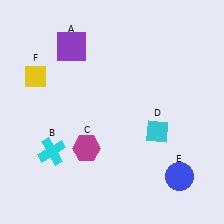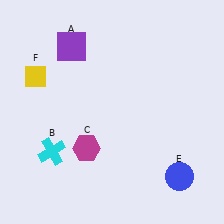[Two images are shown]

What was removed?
The cyan diamond (D) was removed in Image 2.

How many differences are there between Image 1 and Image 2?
There is 1 difference between the two images.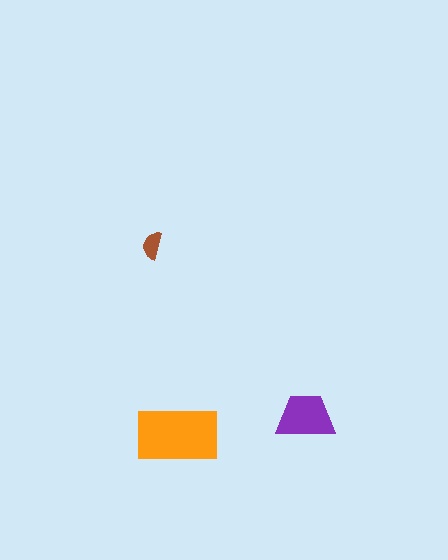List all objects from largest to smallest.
The orange rectangle, the purple trapezoid, the brown semicircle.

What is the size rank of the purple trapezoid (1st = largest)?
2nd.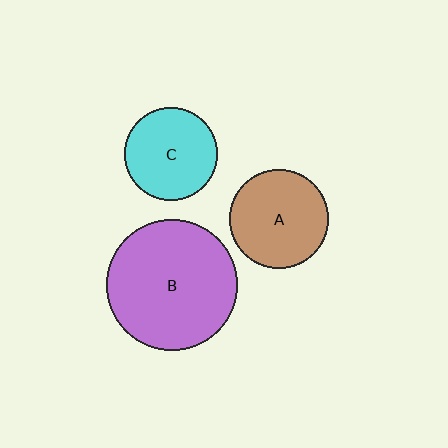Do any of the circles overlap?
No, none of the circles overlap.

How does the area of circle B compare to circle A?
Approximately 1.7 times.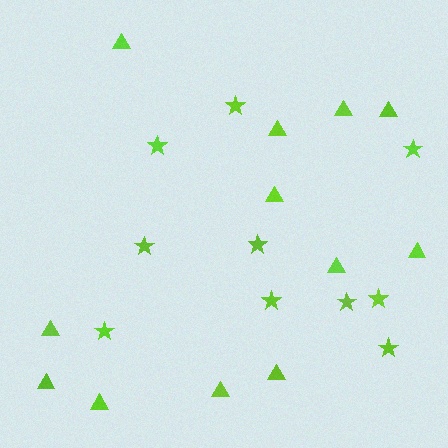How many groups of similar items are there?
There are 2 groups: one group of triangles (12) and one group of stars (10).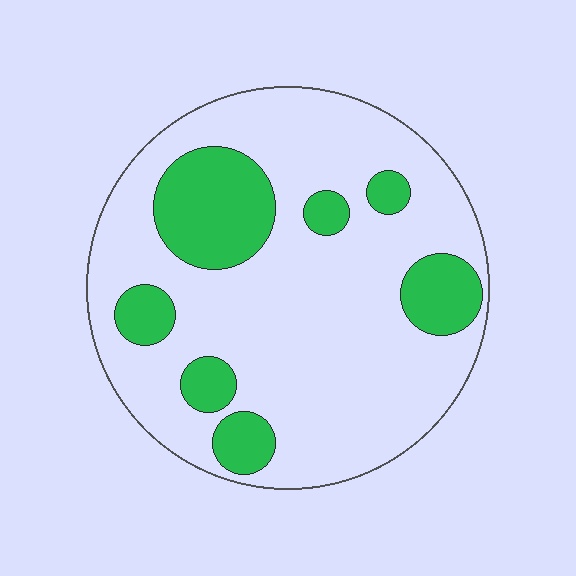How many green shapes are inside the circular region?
7.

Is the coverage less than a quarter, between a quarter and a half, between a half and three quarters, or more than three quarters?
Less than a quarter.